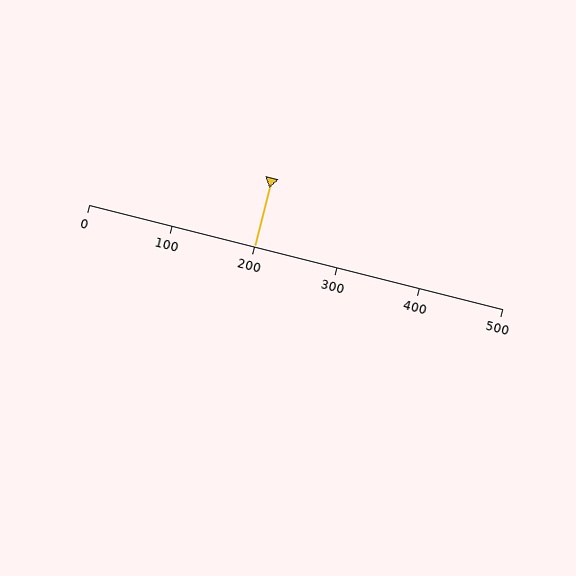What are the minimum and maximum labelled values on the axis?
The axis runs from 0 to 500.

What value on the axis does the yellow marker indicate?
The marker indicates approximately 200.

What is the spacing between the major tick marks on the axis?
The major ticks are spaced 100 apart.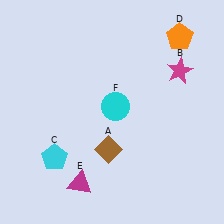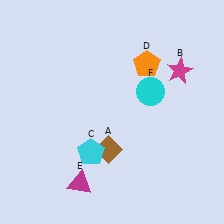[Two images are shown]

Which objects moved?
The objects that moved are: the cyan pentagon (C), the orange pentagon (D), the cyan circle (F).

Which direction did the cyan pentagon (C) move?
The cyan pentagon (C) moved right.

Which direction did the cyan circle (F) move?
The cyan circle (F) moved right.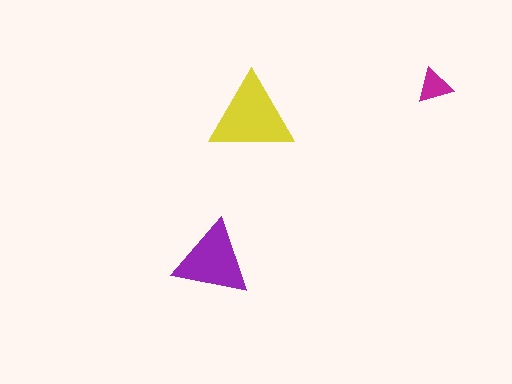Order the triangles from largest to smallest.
the yellow one, the purple one, the magenta one.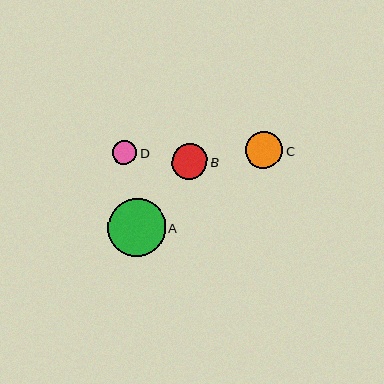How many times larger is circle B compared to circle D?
Circle B is approximately 1.5 times the size of circle D.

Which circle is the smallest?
Circle D is the smallest with a size of approximately 24 pixels.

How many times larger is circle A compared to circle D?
Circle A is approximately 2.4 times the size of circle D.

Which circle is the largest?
Circle A is the largest with a size of approximately 58 pixels.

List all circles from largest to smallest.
From largest to smallest: A, C, B, D.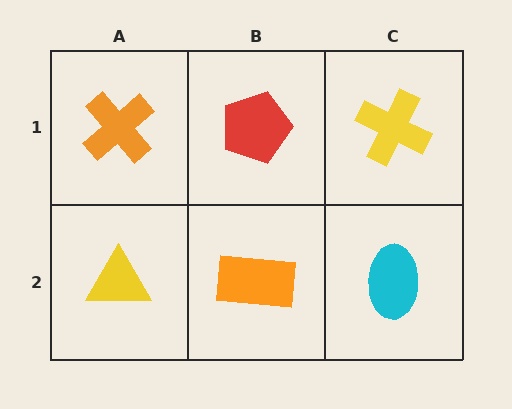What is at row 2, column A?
A yellow triangle.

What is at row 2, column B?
An orange rectangle.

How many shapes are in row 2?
3 shapes.